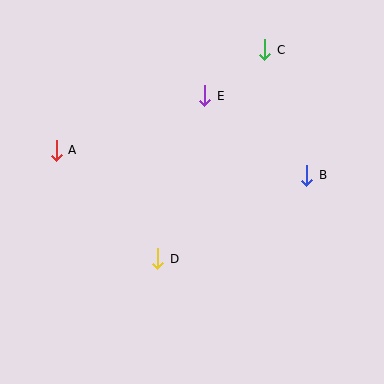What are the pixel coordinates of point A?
Point A is at (56, 150).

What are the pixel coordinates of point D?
Point D is at (158, 259).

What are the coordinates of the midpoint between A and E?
The midpoint between A and E is at (131, 123).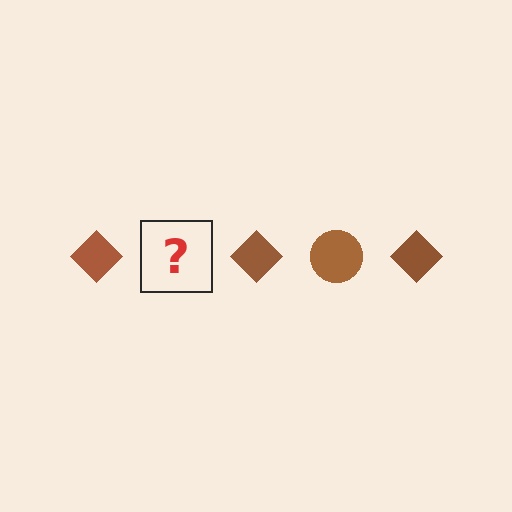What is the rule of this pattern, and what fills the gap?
The rule is that the pattern cycles through diamond, circle shapes in brown. The gap should be filled with a brown circle.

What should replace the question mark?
The question mark should be replaced with a brown circle.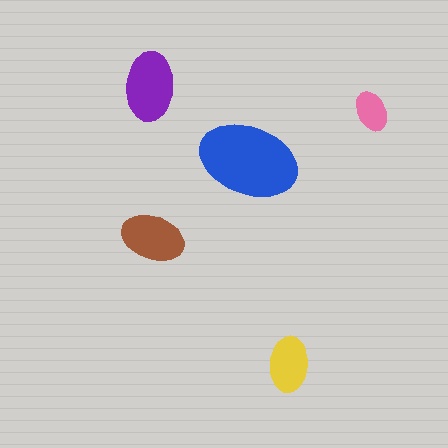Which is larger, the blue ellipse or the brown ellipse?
The blue one.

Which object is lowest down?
The yellow ellipse is bottommost.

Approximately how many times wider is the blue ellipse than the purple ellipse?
About 1.5 times wider.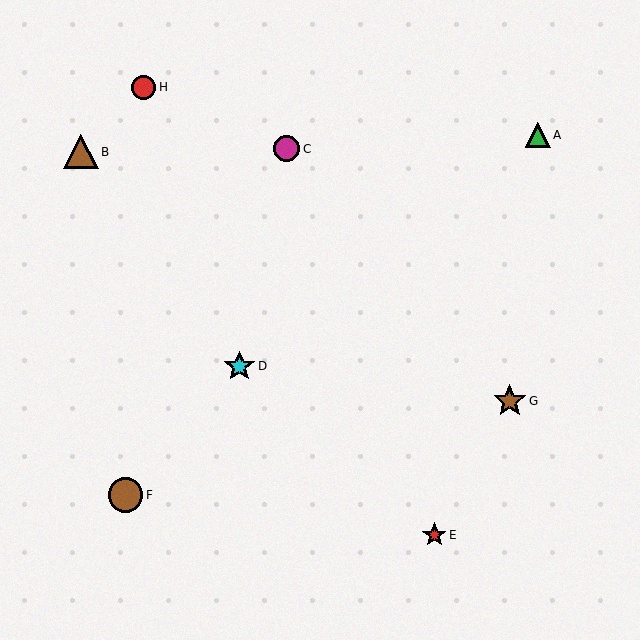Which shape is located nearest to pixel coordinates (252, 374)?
The cyan star (labeled D) at (239, 366) is nearest to that location.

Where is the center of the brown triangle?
The center of the brown triangle is at (81, 152).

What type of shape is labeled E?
Shape E is a red star.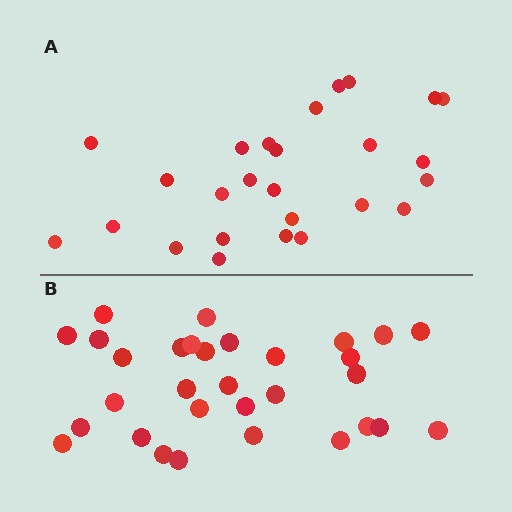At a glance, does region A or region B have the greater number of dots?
Region B (the bottom region) has more dots.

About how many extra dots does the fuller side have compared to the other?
Region B has about 5 more dots than region A.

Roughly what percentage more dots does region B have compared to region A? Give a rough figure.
About 20% more.